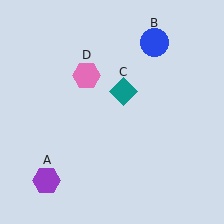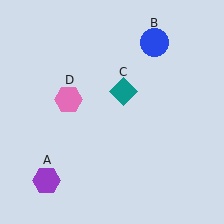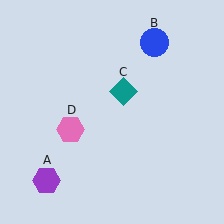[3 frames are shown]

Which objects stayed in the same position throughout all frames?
Purple hexagon (object A) and blue circle (object B) and teal diamond (object C) remained stationary.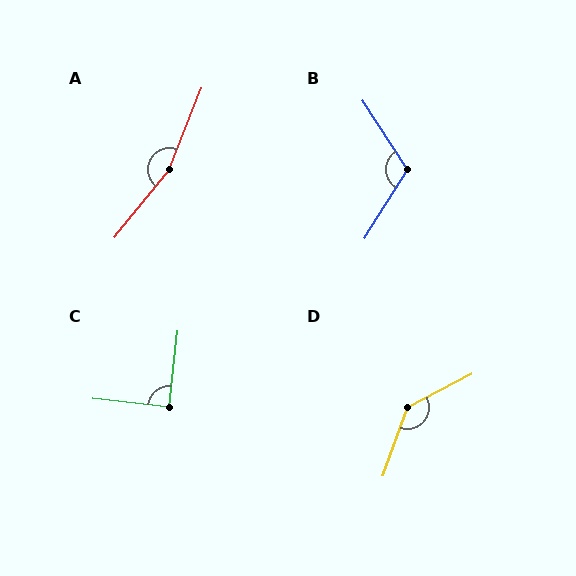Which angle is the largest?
A, at approximately 163 degrees.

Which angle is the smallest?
C, at approximately 90 degrees.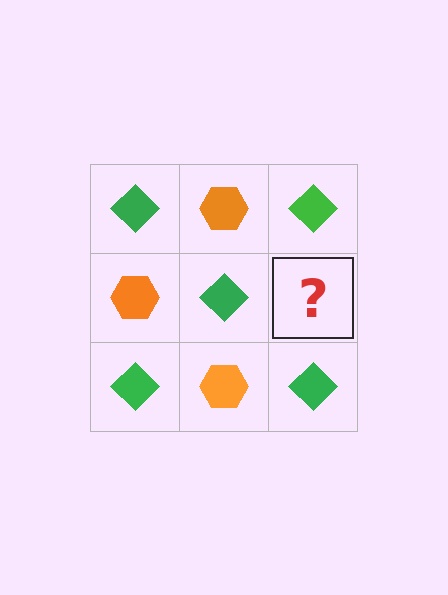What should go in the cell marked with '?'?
The missing cell should contain an orange hexagon.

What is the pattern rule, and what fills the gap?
The rule is that it alternates green diamond and orange hexagon in a checkerboard pattern. The gap should be filled with an orange hexagon.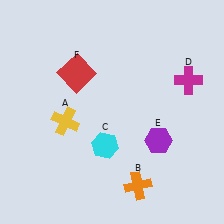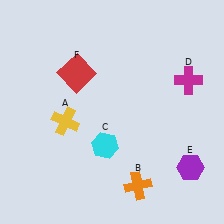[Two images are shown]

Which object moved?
The purple hexagon (E) moved right.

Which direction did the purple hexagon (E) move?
The purple hexagon (E) moved right.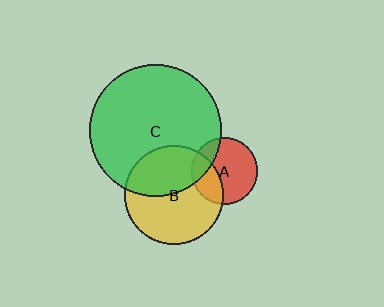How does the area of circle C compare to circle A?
Approximately 3.9 times.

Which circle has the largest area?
Circle C (green).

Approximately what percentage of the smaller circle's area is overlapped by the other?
Approximately 40%.